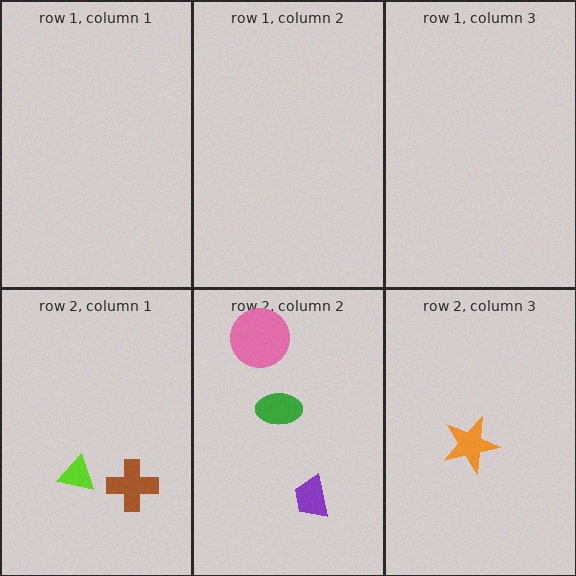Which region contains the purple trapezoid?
The row 2, column 2 region.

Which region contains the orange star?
The row 2, column 3 region.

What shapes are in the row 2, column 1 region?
The lime triangle, the brown cross.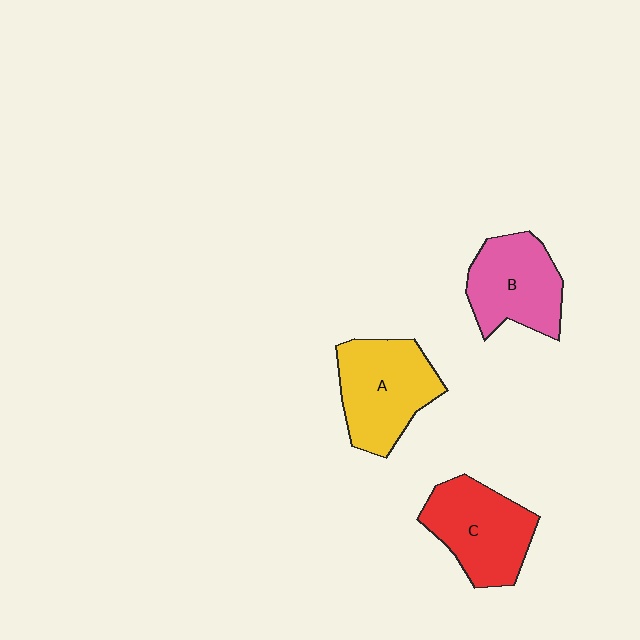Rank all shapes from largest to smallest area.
From largest to smallest: A (yellow), C (red), B (pink).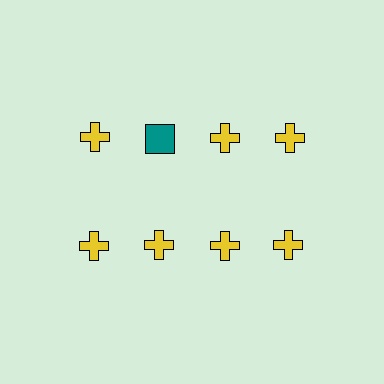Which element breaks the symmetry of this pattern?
The teal square in the top row, second from left column breaks the symmetry. All other shapes are yellow crosses.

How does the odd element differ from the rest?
It differs in both color (teal instead of yellow) and shape (square instead of cross).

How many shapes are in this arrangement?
There are 8 shapes arranged in a grid pattern.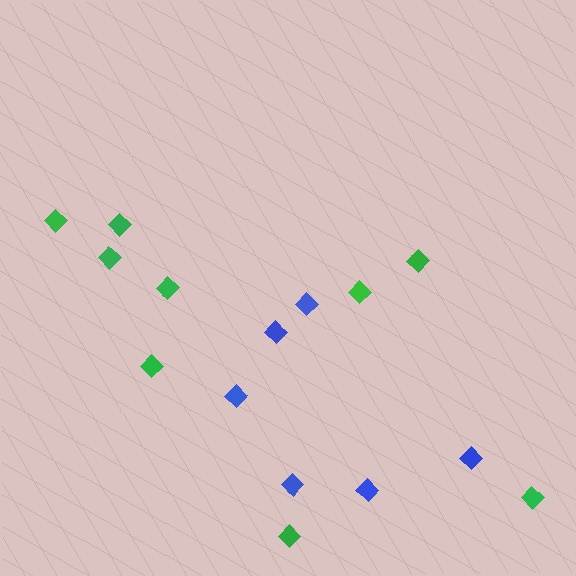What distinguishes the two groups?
There are 2 groups: one group of green diamonds (9) and one group of blue diamonds (6).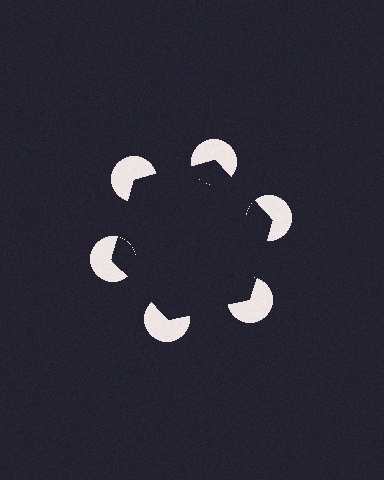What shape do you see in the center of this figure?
An illusory hexagon — its edges are inferred from the aligned wedge cuts in the pac-man discs, not physically drawn.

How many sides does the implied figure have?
6 sides.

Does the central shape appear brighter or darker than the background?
It typically appears slightly darker than the background, even though no actual brightness change is drawn.